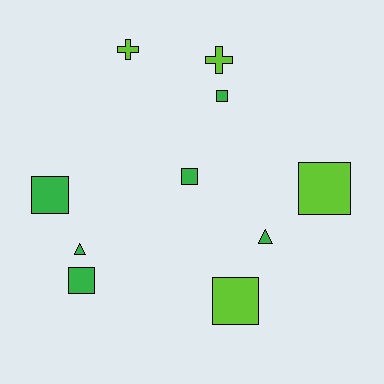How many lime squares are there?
There are 2 lime squares.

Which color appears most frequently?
Green, with 6 objects.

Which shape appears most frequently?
Square, with 6 objects.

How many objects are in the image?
There are 10 objects.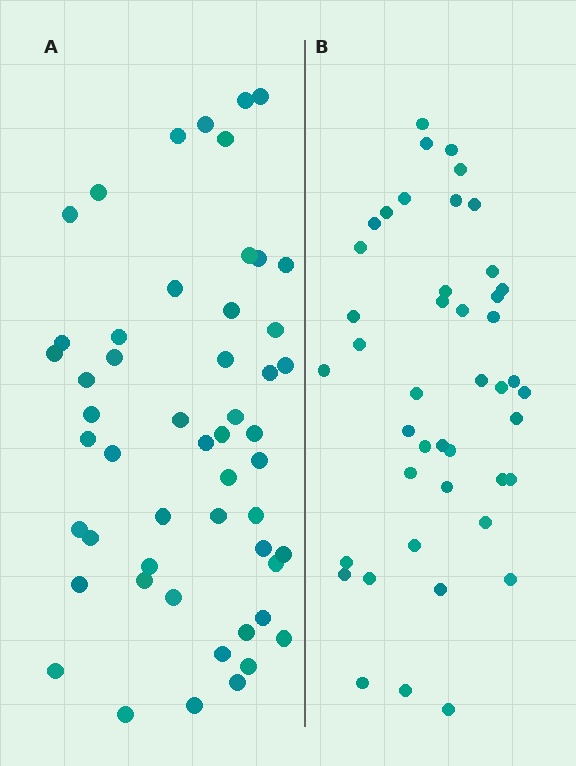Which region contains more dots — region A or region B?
Region A (the left region) has more dots.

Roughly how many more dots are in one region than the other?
Region A has roughly 8 or so more dots than region B.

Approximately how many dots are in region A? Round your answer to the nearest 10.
About 50 dots. (The exact count is 52, which rounds to 50.)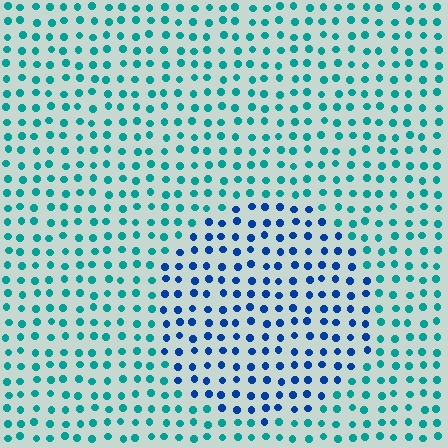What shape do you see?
I see a circle.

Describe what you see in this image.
The image is filled with small teal elements in a uniform arrangement. A circle-shaped region is visible where the elements are tinted to a slightly different hue, forming a subtle color boundary.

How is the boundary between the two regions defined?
The boundary is defined purely by a slight shift in hue (about 42 degrees). Spacing, size, and orientation are identical on both sides.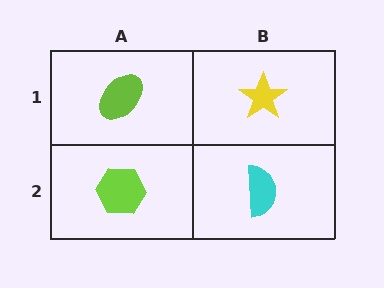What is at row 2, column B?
A cyan semicircle.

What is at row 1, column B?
A yellow star.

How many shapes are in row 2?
2 shapes.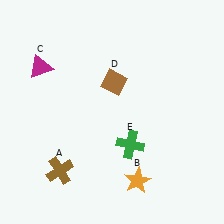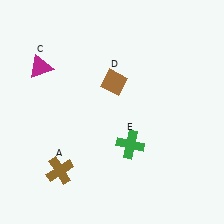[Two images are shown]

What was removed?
The orange star (B) was removed in Image 2.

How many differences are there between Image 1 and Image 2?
There is 1 difference between the two images.